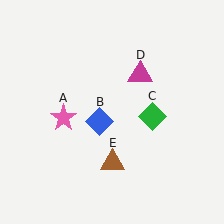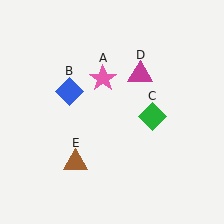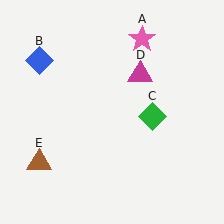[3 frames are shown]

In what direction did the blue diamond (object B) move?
The blue diamond (object B) moved up and to the left.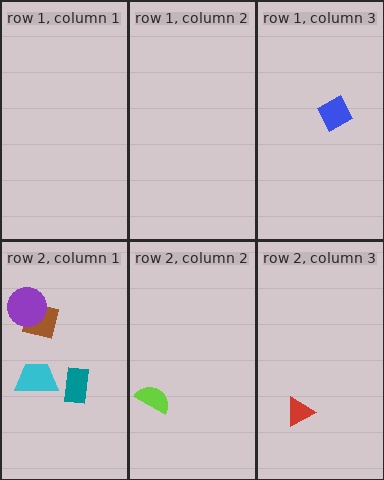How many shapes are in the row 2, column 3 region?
1.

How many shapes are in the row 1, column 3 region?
1.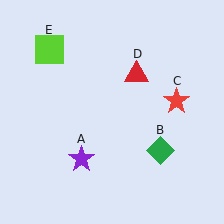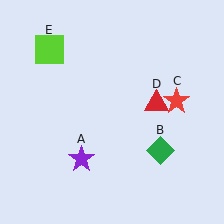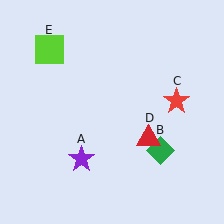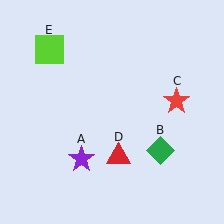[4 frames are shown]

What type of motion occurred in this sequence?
The red triangle (object D) rotated clockwise around the center of the scene.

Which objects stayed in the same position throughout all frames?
Purple star (object A) and green diamond (object B) and red star (object C) and lime square (object E) remained stationary.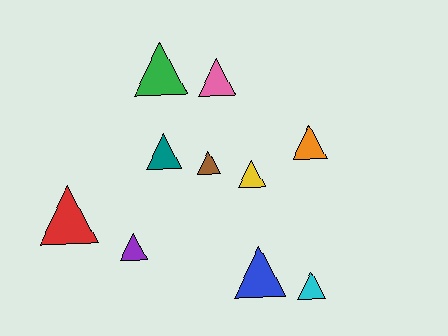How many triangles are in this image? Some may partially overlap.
There are 10 triangles.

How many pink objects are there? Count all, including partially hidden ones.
There is 1 pink object.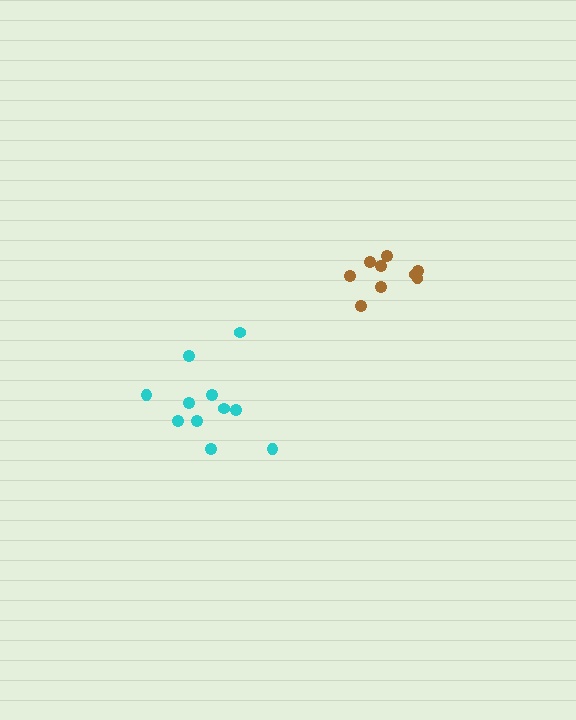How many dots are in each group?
Group 1: 9 dots, Group 2: 11 dots (20 total).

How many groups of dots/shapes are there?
There are 2 groups.